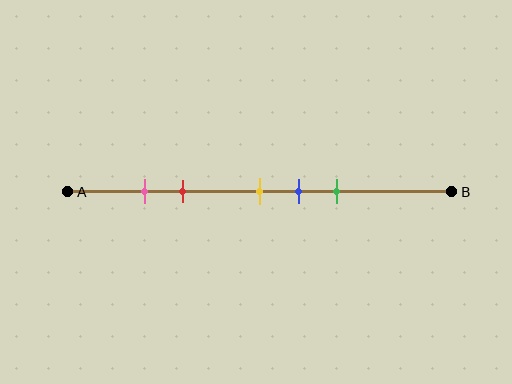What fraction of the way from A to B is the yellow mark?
The yellow mark is approximately 50% (0.5) of the way from A to B.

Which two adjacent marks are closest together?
The pink and red marks are the closest adjacent pair.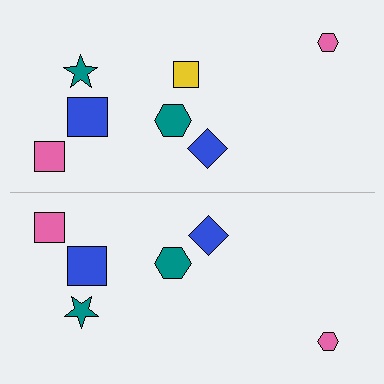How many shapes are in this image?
There are 13 shapes in this image.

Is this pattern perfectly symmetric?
No, the pattern is not perfectly symmetric. A yellow square is missing from the bottom side.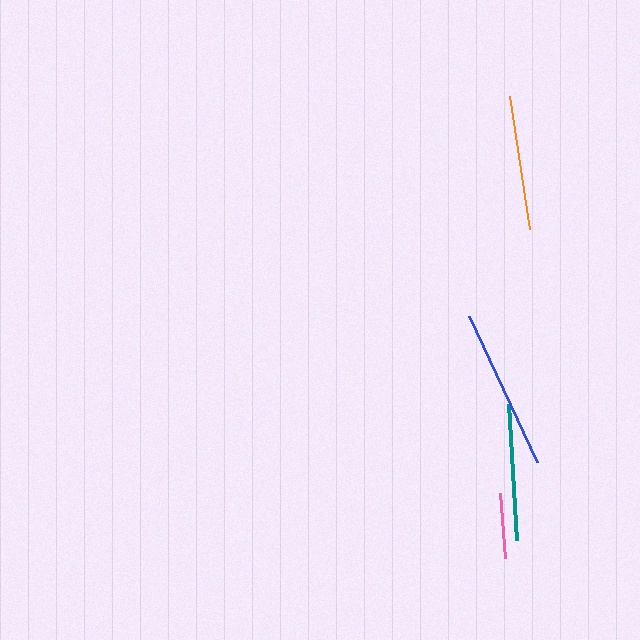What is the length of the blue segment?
The blue segment is approximately 161 pixels long.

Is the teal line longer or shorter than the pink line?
The teal line is longer than the pink line.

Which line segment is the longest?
The blue line is the longest at approximately 161 pixels.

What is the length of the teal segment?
The teal segment is approximately 135 pixels long.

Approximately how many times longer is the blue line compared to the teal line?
The blue line is approximately 1.2 times the length of the teal line.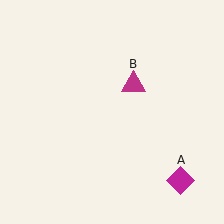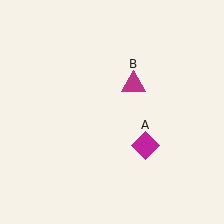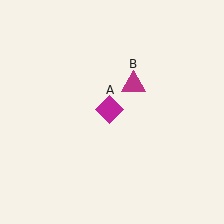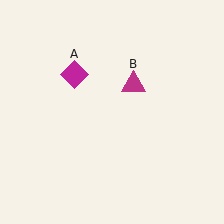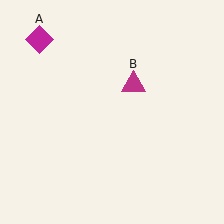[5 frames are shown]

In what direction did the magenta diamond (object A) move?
The magenta diamond (object A) moved up and to the left.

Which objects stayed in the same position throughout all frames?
Magenta triangle (object B) remained stationary.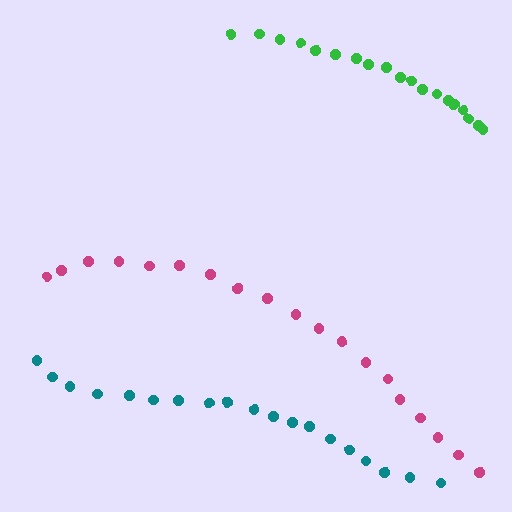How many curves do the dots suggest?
There are 3 distinct paths.